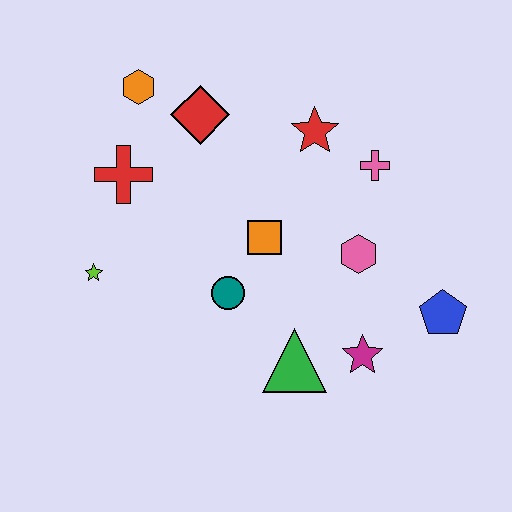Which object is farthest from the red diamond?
The blue pentagon is farthest from the red diamond.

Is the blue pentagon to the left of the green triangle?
No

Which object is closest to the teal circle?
The orange square is closest to the teal circle.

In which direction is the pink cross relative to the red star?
The pink cross is to the right of the red star.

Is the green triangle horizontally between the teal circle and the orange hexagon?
No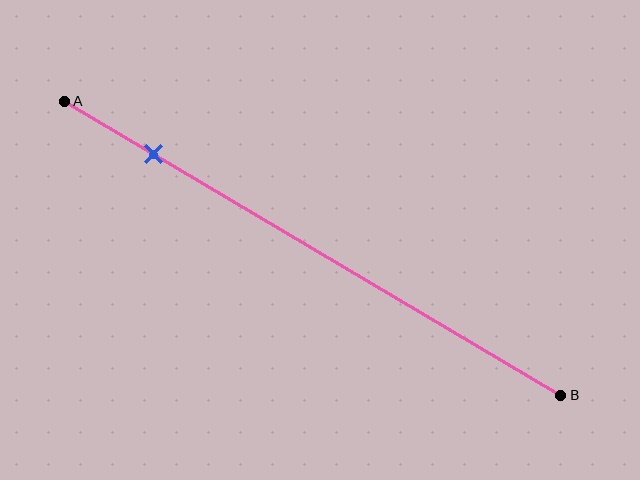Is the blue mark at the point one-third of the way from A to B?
No, the mark is at about 20% from A, not at the 33% one-third point.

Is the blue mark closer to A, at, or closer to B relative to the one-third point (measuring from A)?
The blue mark is closer to point A than the one-third point of segment AB.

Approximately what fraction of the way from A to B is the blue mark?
The blue mark is approximately 20% of the way from A to B.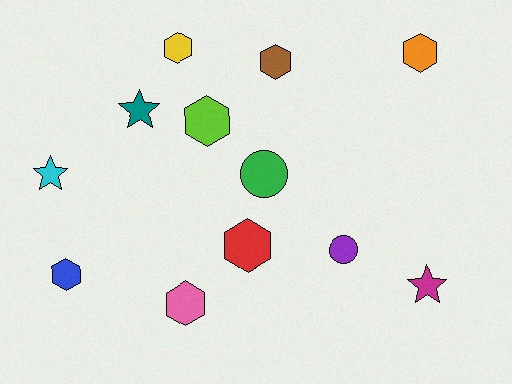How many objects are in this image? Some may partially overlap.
There are 12 objects.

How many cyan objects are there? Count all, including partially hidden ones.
There is 1 cyan object.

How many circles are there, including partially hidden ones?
There are 2 circles.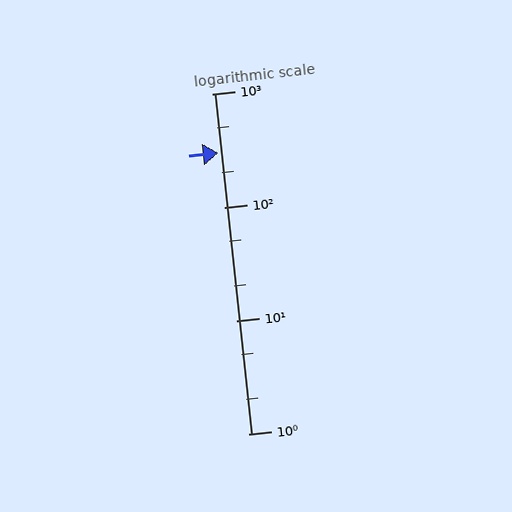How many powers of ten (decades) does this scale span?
The scale spans 3 decades, from 1 to 1000.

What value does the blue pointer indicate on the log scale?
The pointer indicates approximately 300.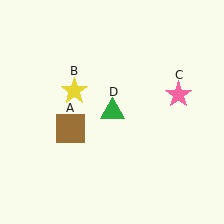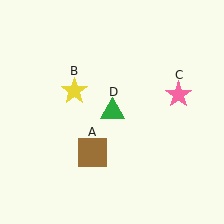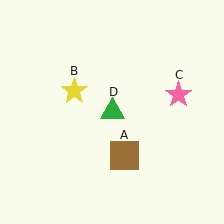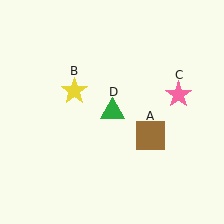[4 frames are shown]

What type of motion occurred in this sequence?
The brown square (object A) rotated counterclockwise around the center of the scene.